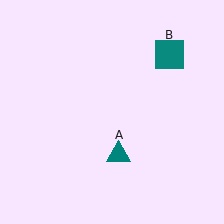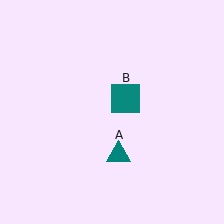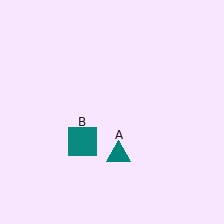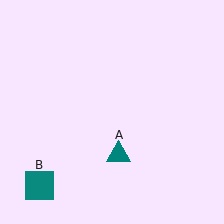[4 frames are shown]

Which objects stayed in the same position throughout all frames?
Teal triangle (object A) remained stationary.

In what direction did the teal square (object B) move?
The teal square (object B) moved down and to the left.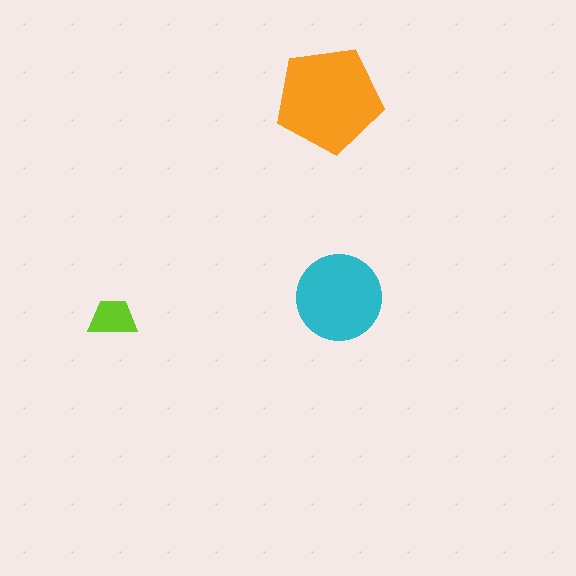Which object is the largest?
The orange pentagon.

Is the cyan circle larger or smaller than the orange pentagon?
Smaller.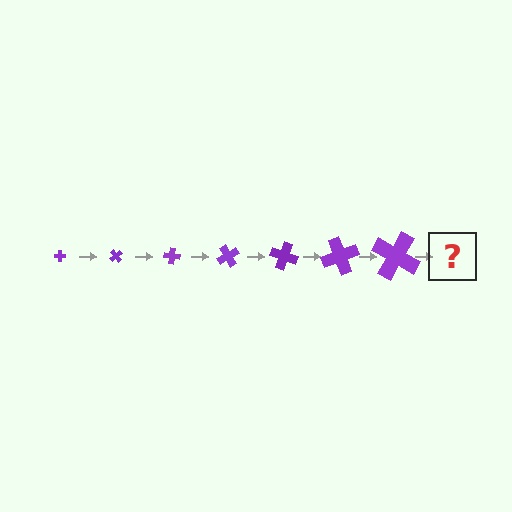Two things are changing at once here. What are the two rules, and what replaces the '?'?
The two rules are that the cross grows larger each step and it rotates 50 degrees each step. The '?' should be a cross, larger than the previous one and rotated 350 degrees from the start.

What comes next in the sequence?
The next element should be a cross, larger than the previous one and rotated 350 degrees from the start.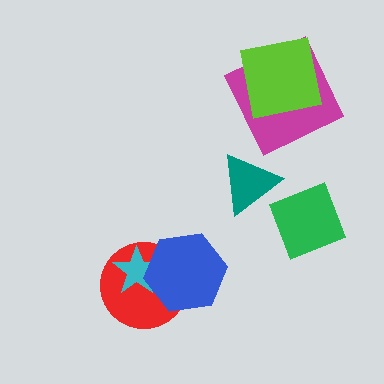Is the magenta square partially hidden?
Yes, it is partially covered by another shape.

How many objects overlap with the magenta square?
1 object overlaps with the magenta square.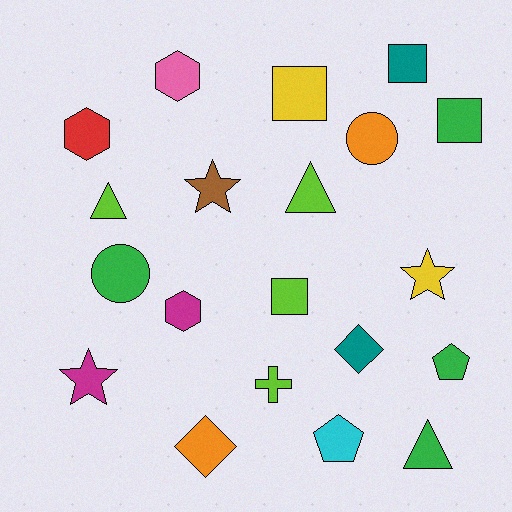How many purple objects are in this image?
There are no purple objects.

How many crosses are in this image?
There is 1 cross.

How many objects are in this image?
There are 20 objects.